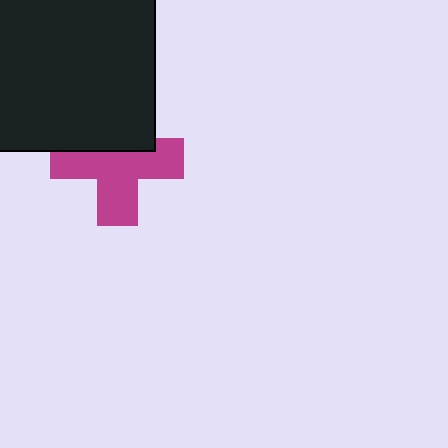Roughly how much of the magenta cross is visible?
About half of it is visible (roughly 64%).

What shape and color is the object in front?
The object in front is a black rectangle.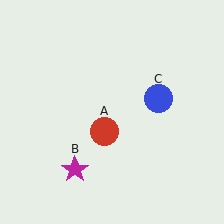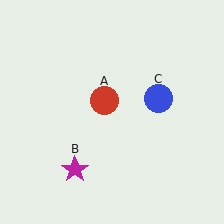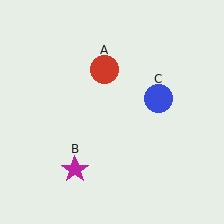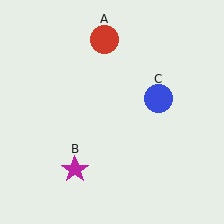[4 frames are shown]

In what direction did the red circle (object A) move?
The red circle (object A) moved up.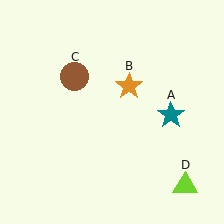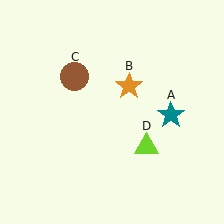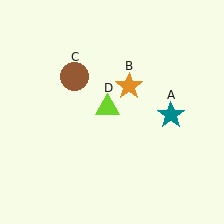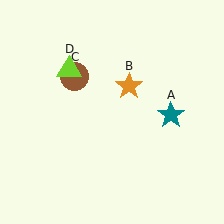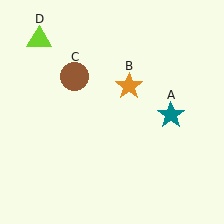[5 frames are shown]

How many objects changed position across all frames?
1 object changed position: lime triangle (object D).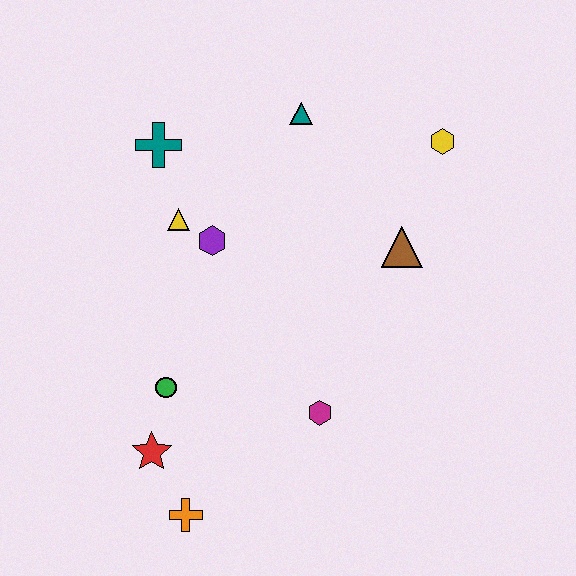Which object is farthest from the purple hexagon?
The orange cross is farthest from the purple hexagon.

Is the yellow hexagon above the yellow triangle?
Yes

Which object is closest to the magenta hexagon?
The green circle is closest to the magenta hexagon.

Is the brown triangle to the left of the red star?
No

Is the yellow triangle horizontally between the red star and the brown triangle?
Yes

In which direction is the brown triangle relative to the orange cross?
The brown triangle is above the orange cross.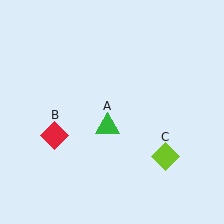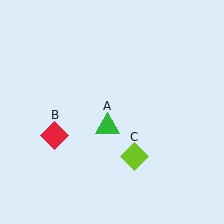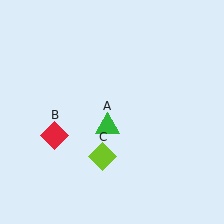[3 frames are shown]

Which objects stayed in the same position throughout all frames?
Green triangle (object A) and red diamond (object B) remained stationary.